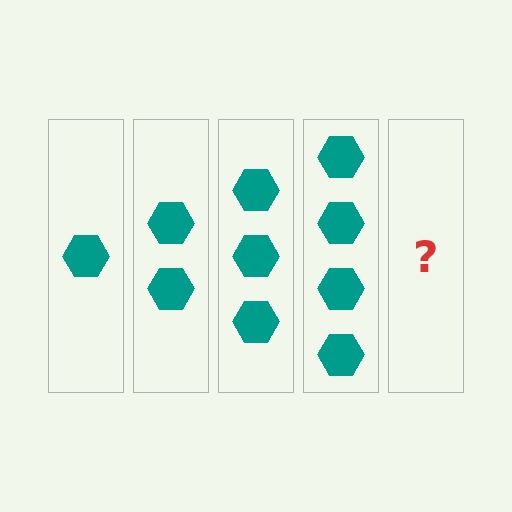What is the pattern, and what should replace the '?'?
The pattern is that each step adds one more hexagon. The '?' should be 5 hexagons.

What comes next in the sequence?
The next element should be 5 hexagons.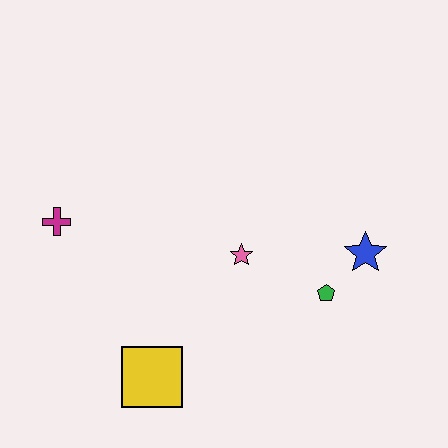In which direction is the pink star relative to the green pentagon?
The pink star is to the left of the green pentagon.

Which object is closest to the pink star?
The green pentagon is closest to the pink star.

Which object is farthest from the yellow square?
The blue star is farthest from the yellow square.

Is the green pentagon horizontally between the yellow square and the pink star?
No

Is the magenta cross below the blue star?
No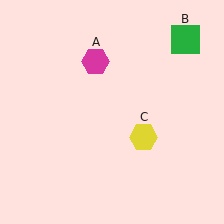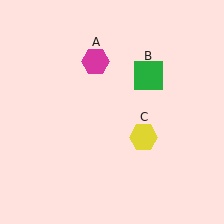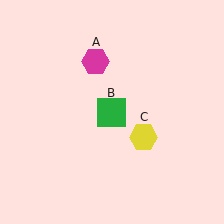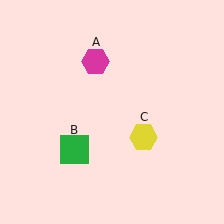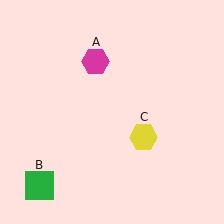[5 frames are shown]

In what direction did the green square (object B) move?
The green square (object B) moved down and to the left.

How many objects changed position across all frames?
1 object changed position: green square (object B).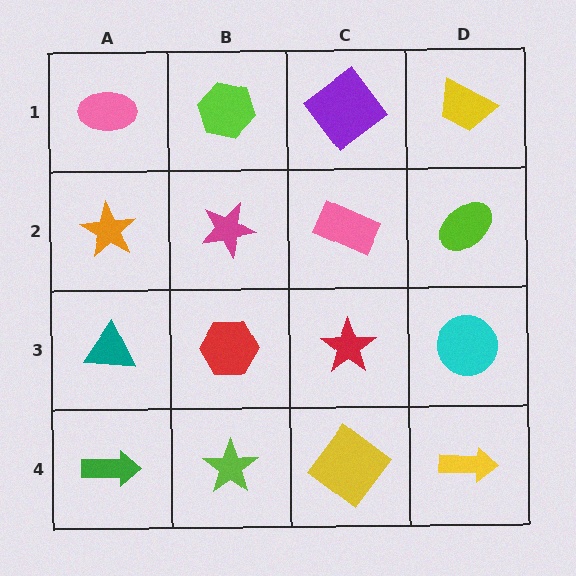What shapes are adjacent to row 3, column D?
A lime ellipse (row 2, column D), a yellow arrow (row 4, column D), a red star (row 3, column C).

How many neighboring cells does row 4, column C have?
3.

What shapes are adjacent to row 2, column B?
A lime hexagon (row 1, column B), a red hexagon (row 3, column B), an orange star (row 2, column A), a pink rectangle (row 2, column C).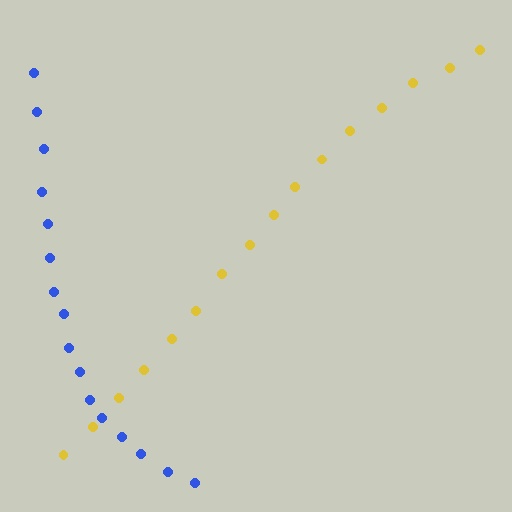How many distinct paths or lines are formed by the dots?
There are 2 distinct paths.